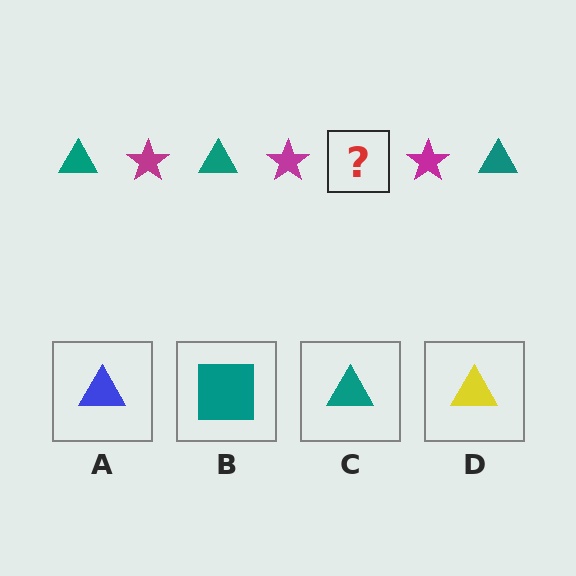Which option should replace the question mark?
Option C.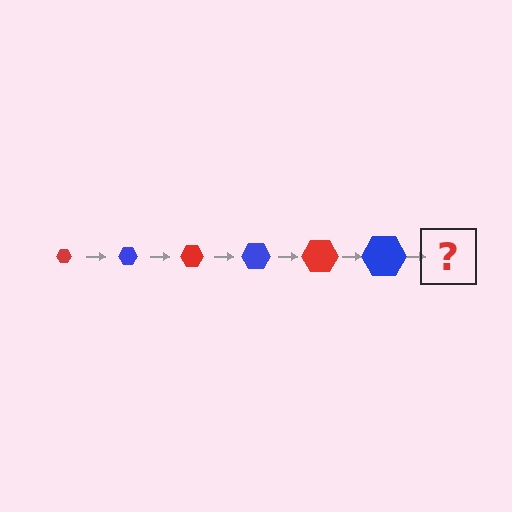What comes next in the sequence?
The next element should be a red hexagon, larger than the previous one.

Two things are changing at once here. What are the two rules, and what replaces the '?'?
The two rules are that the hexagon grows larger each step and the color cycles through red and blue. The '?' should be a red hexagon, larger than the previous one.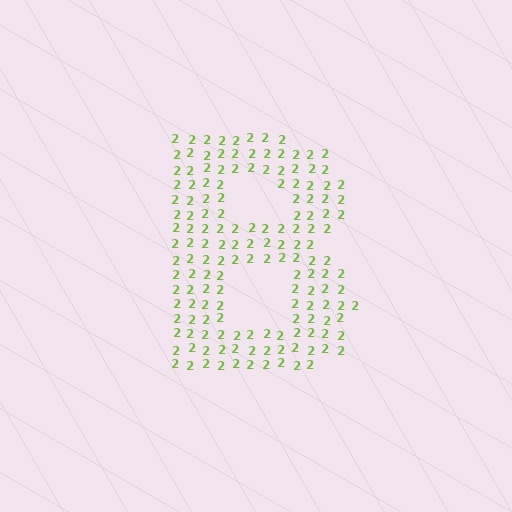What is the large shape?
The large shape is the letter B.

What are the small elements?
The small elements are digit 2's.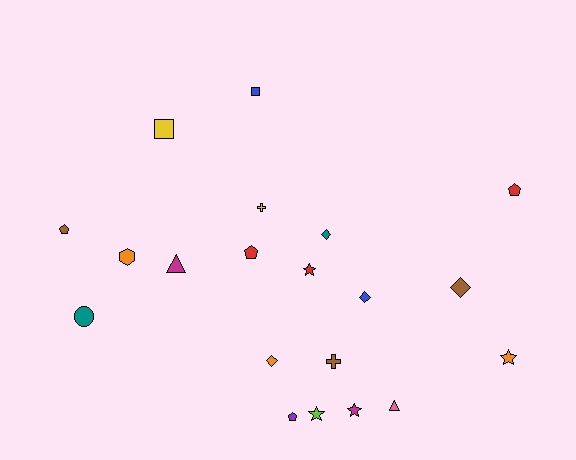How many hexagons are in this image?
There is 1 hexagon.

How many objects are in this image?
There are 20 objects.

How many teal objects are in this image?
There are 2 teal objects.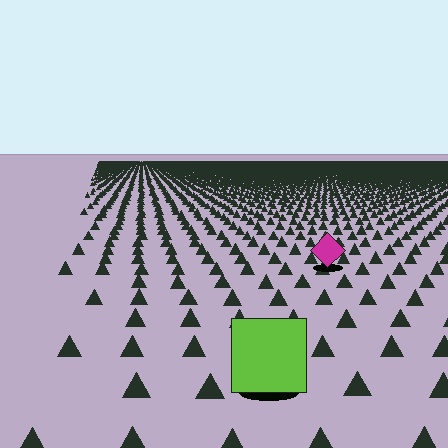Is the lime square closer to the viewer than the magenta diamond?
Yes. The lime square is closer — you can tell from the texture gradient: the ground texture is coarser near it.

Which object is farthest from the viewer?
The magenta diamond is farthest from the viewer. It appears smaller and the ground texture around it is denser.